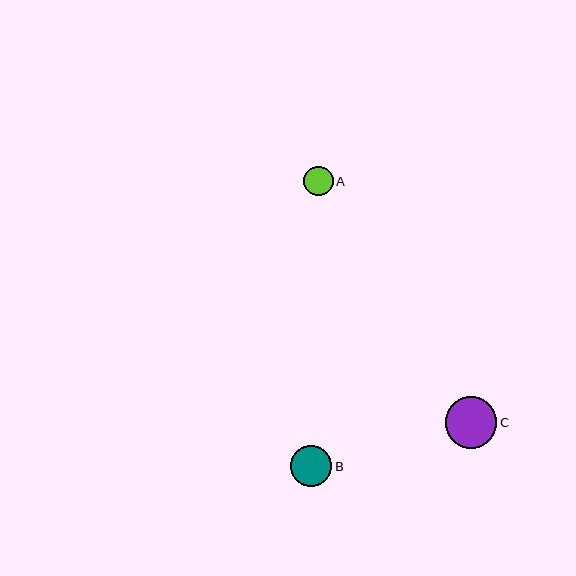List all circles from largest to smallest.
From largest to smallest: C, B, A.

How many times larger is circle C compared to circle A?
Circle C is approximately 1.7 times the size of circle A.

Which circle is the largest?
Circle C is the largest with a size of approximately 52 pixels.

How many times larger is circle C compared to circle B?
Circle C is approximately 1.3 times the size of circle B.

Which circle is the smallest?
Circle A is the smallest with a size of approximately 30 pixels.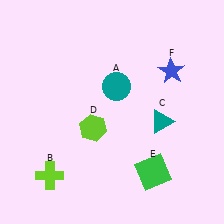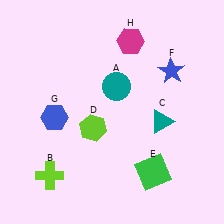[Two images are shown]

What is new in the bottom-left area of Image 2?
A blue hexagon (G) was added in the bottom-left area of Image 2.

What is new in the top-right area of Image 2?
A magenta hexagon (H) was added in the top-right area of Image 2.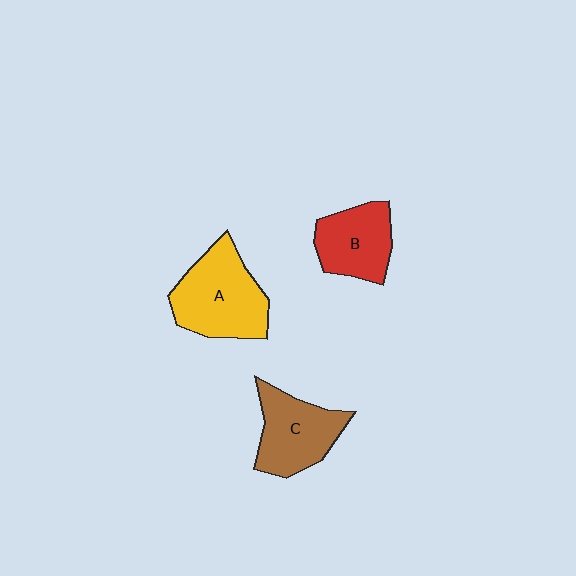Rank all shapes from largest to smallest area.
From largest to smallest: A (yellow), C (brown), B (red).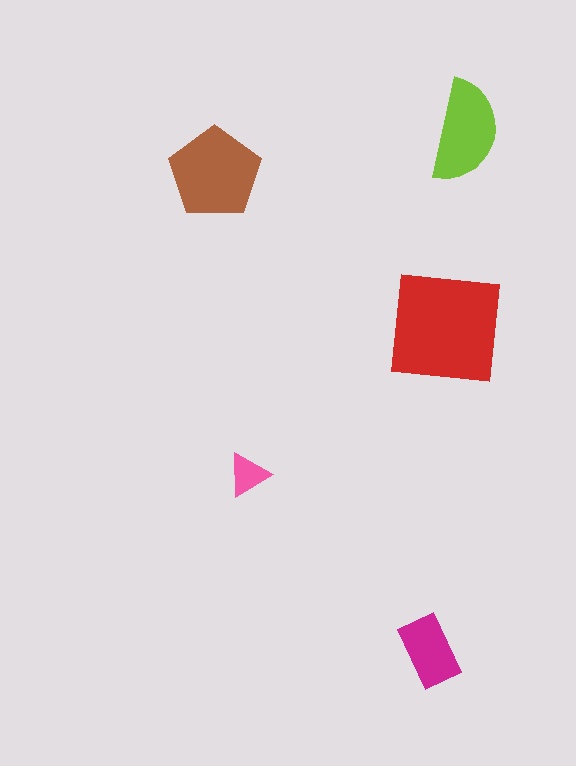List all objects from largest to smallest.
The red square, the brown pentagon, the lime semicircle, the magenta rectangle, the pink triangle.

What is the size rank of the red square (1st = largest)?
1st.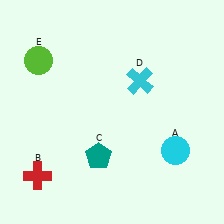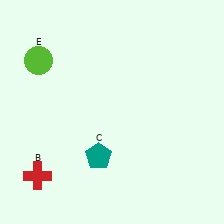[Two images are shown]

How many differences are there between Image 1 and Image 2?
There are 2 differences between the two images.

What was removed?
The cyan cross (D), the cyan circle (A) were removed in Image 2.